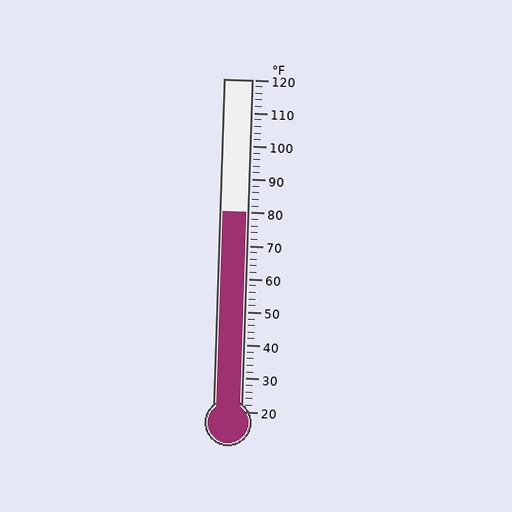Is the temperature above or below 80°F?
The temperature is at 80°F.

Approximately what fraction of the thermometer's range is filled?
The thermometer is filled to approximately 60% of its range.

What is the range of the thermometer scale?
The thermometer scale ranges from 20°F to 120°F.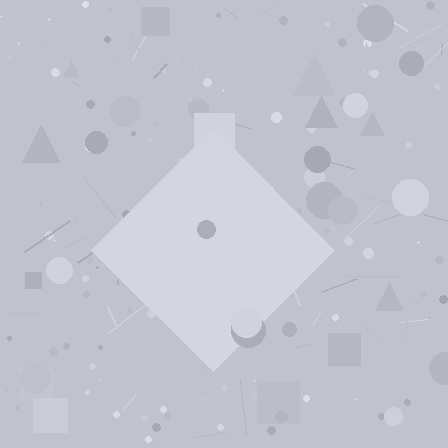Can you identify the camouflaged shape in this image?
The camouflaged shape is a diamond.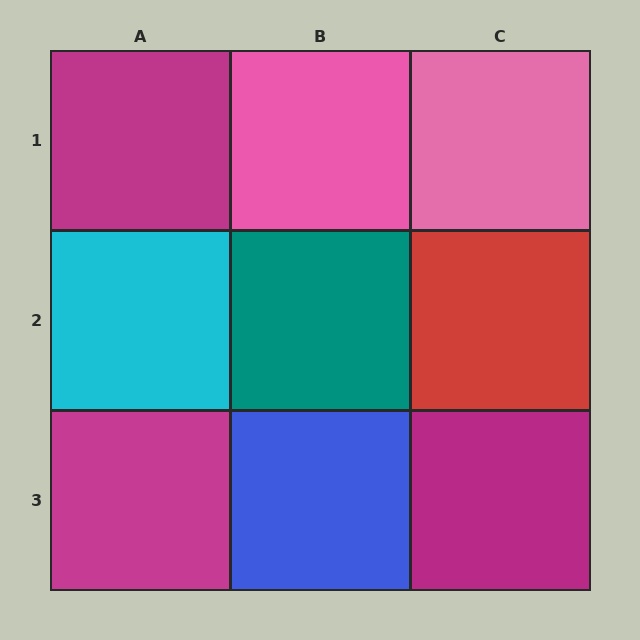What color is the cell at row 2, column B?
Teal.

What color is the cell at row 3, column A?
Magenta.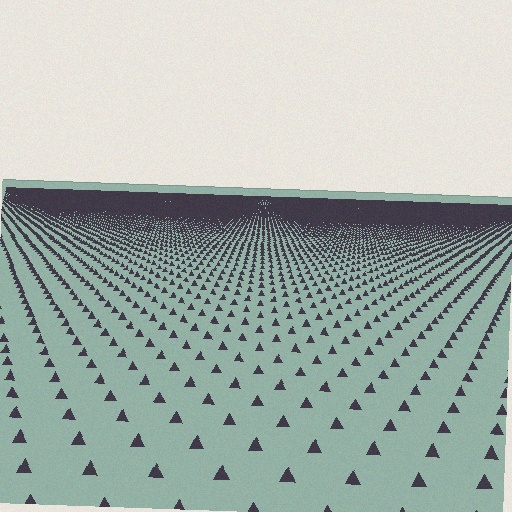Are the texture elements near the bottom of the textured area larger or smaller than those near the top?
Larger. Near the bottom, elements are closer to the viewer and appear at a bigger on-screen size.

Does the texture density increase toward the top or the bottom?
Density increases toward the top.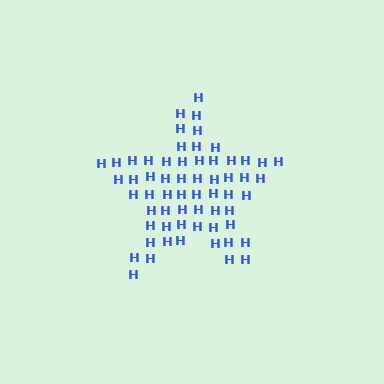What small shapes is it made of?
It is made of small letter H's.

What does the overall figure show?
The overall figure shows a star.